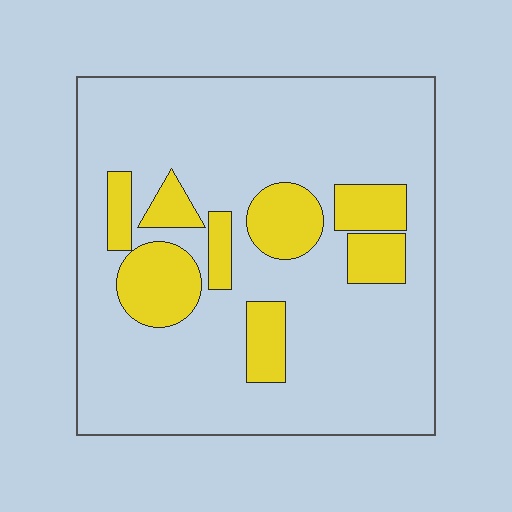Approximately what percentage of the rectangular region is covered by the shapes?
Approximately 20%.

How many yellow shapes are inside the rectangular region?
8.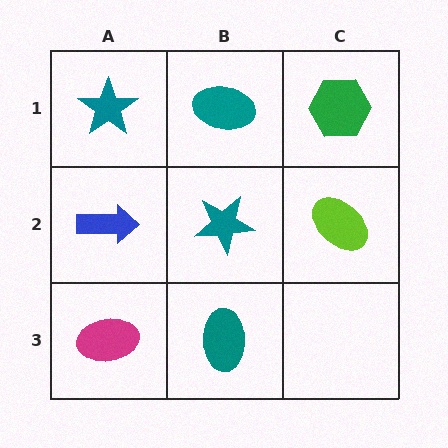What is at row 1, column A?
A teal star.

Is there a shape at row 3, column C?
No, that cell is empty.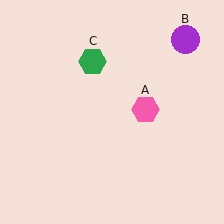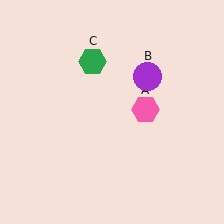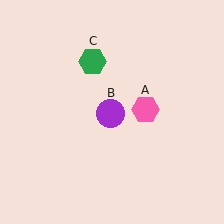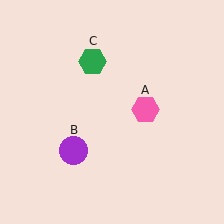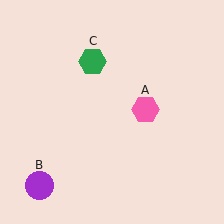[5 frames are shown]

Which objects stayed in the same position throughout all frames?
Pink hexagon (object A) and green hexagon (object C) remained stationary.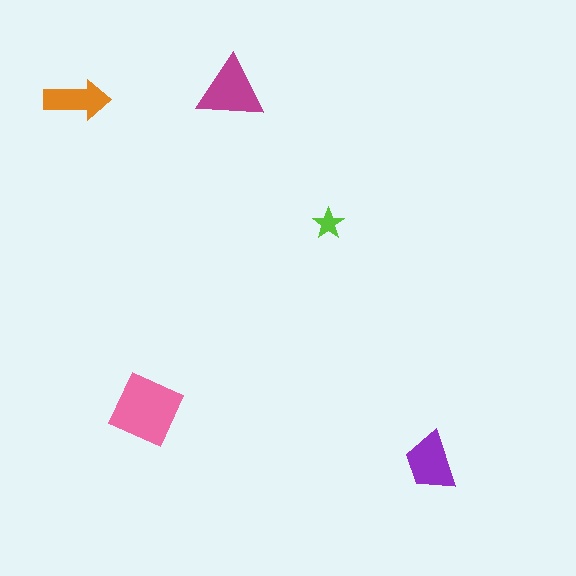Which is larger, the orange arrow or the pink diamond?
The pink diamond.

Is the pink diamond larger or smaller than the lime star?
Larger.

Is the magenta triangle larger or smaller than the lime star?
Larger.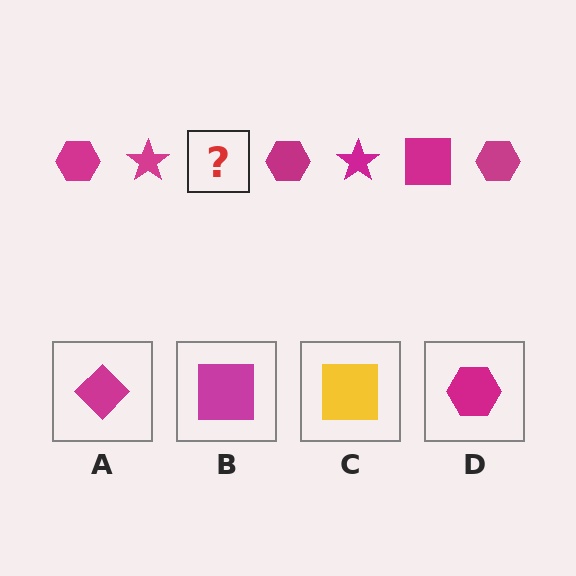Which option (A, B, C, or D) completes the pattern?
B.